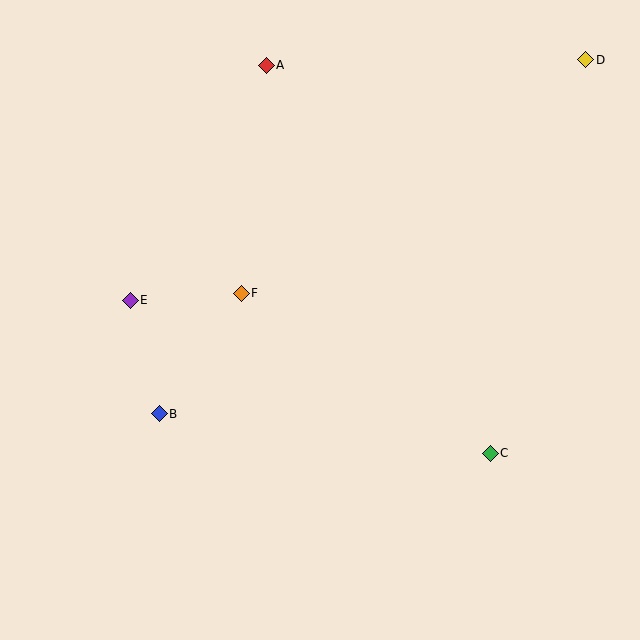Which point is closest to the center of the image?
Point F at (241, 293) is closest to the center.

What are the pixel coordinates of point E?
Point E is at (130, 300).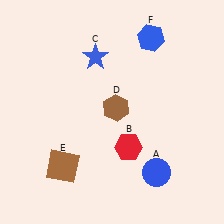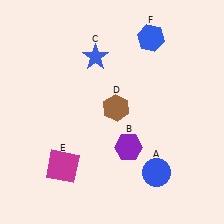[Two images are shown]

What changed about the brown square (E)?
In Image 1, E is brown. In Image 2, it changed to magenta.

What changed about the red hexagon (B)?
In Image 1, B is red. In Image 2, it changed to purple.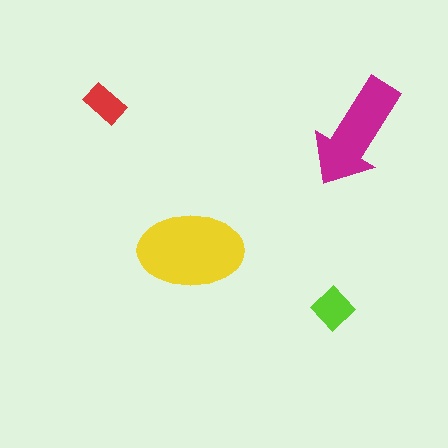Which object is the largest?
The yellow ellipse.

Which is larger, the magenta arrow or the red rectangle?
The magenta arrow.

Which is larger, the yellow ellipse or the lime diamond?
The yellow ellipse.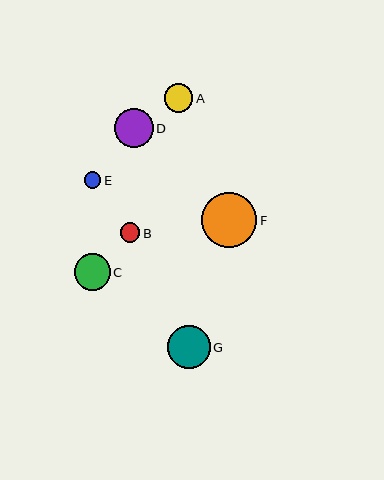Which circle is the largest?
Circle F is the largest with a size of approximately 55 pixels.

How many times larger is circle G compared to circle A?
Circle G is approximately 1.5 times the size of circle A.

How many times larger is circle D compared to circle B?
Circle D is approximately 2.0 times the size of circle B.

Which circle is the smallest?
Circle E is the smallest with a size of approximately 16 pixels.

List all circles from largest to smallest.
From largest to smallest: F, G, D, C, A, B, E.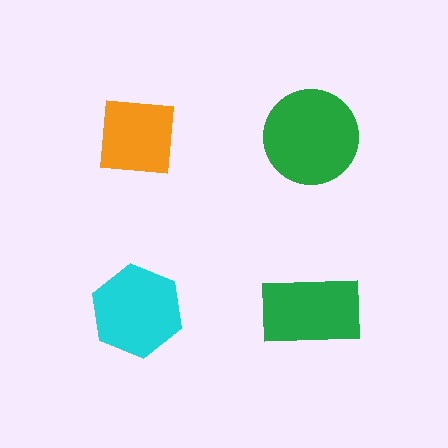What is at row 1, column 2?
A green circle.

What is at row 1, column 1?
An orange square.